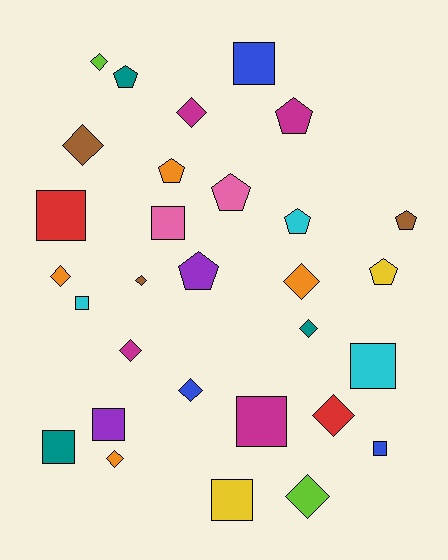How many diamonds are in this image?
There are 12 diamonds.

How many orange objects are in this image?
There are 4 orange objects.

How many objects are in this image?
There are 30 objects.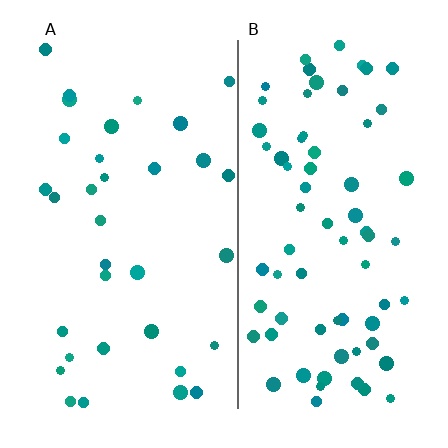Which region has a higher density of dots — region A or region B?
B (the right).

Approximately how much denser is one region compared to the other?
Approximately 2.1× — region B over region A.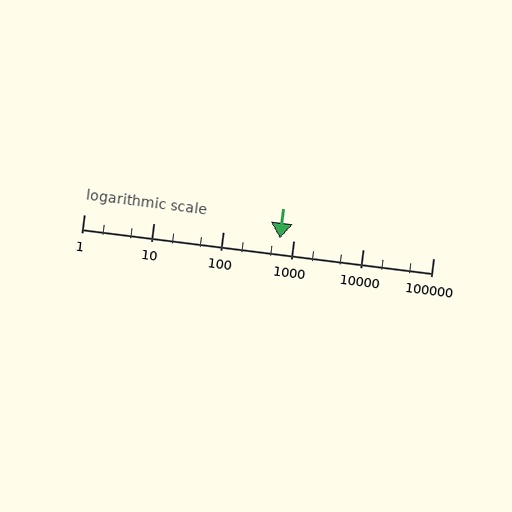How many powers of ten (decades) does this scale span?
The scale spans 5 decades, from 1 to 100000.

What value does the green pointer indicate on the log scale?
The pointer indicates approximately 640.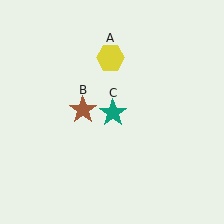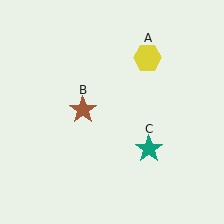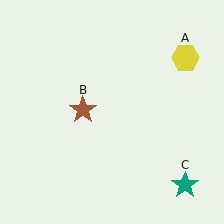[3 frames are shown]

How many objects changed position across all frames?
2 objects changed position: yellow hexagon (object A), teal star (object C).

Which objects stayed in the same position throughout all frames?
Brown star (object B) remained stationary.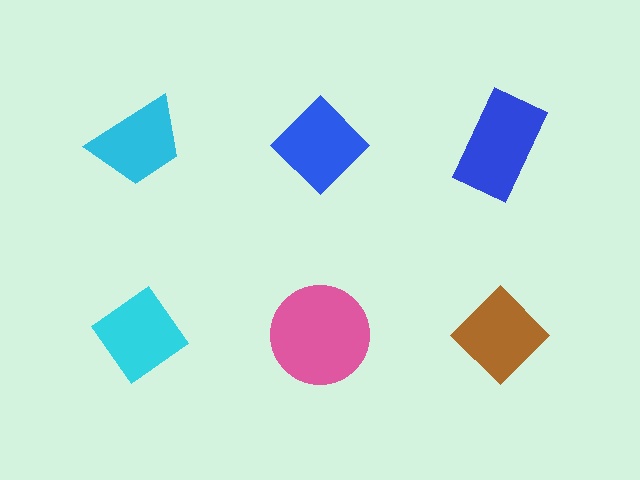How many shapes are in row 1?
3 shapes.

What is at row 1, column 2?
A blue diamond.